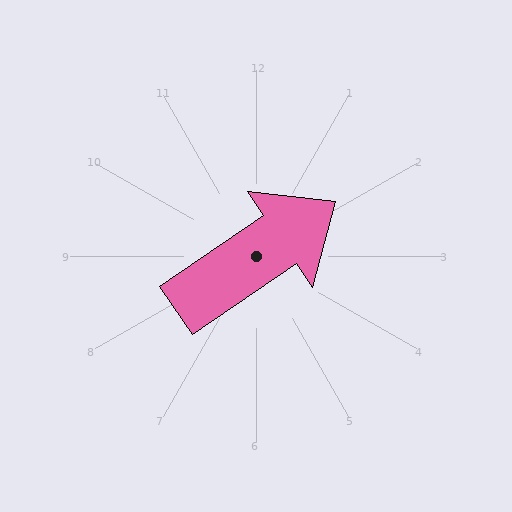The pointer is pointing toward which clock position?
Roughly 2 o'clock.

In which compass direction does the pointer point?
Northeast.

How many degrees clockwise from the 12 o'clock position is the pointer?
Approximately 56 degrees.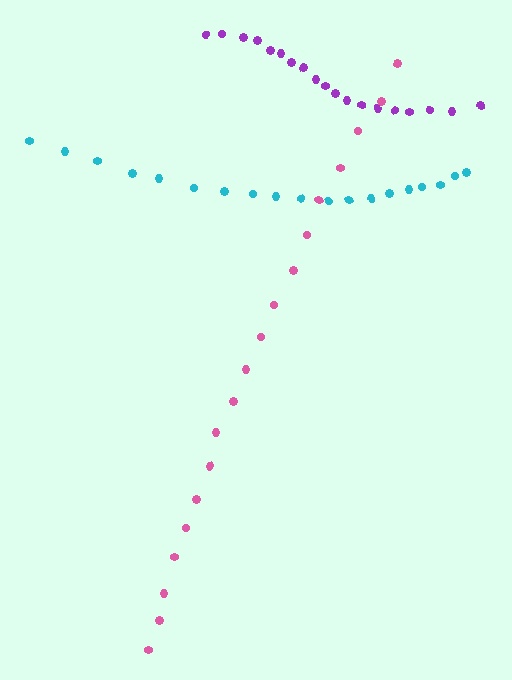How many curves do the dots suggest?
There are 3 distinct paths.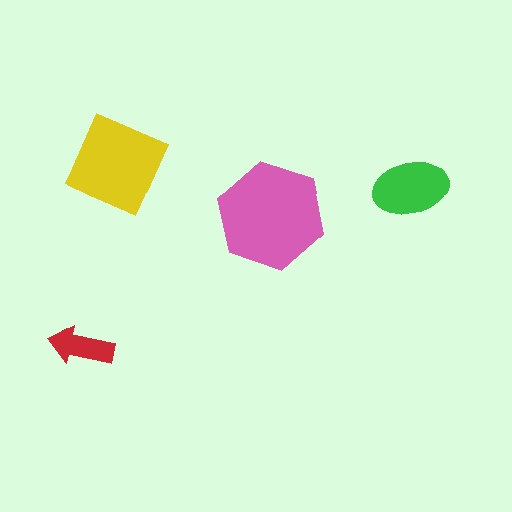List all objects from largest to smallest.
The pink hexagon, the yellow diamond, the green ellipse, the red arrow.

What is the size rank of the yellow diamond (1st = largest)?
2nd.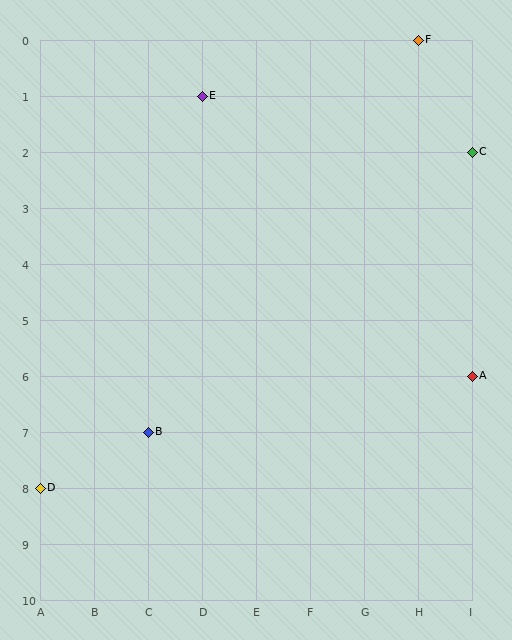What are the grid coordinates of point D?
Point D is at grid coordinates (A, 8).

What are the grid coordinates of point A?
Point A is at grid coordinates (I, 6).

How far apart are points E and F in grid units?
Points E and F are 4 columns and 1 row apart (about 4.1 grid units diagonally).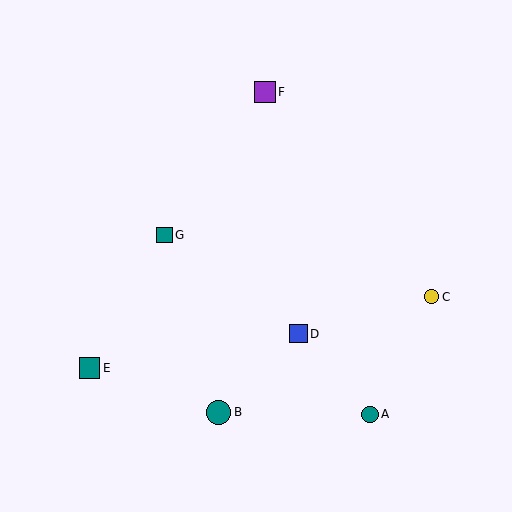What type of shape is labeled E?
Shape E is a teal square.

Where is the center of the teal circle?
The center of the teal circle is at (218, 412).